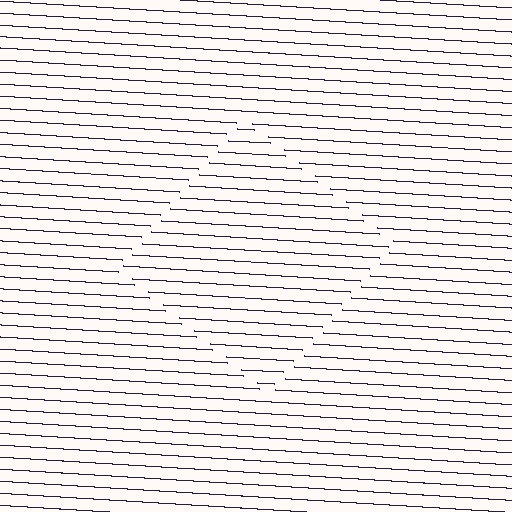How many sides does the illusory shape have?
4 sides — the line-ends trace a square.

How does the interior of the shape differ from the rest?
The interior of the shape contains the same grating, shifted by half a period — the contour is defined by the phase discontinuity where line-ends from the inner and outer gratings abut.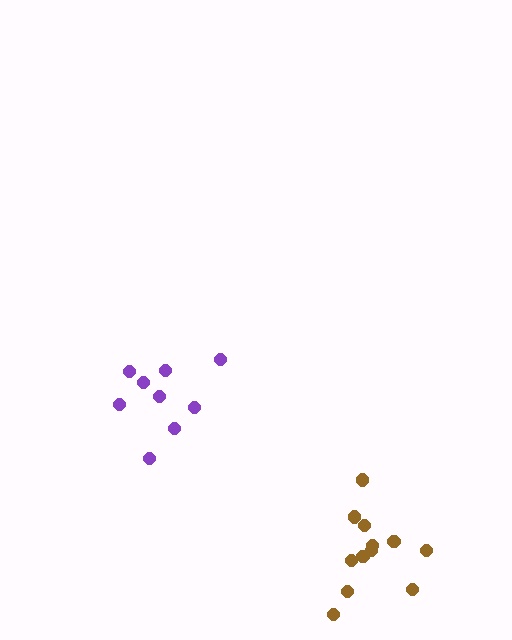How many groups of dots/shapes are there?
There are 2 groups.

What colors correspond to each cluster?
The clusters are colored: purple, brown.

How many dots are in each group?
Group 1: 9 dots, Group 2: 12 dots (21 total).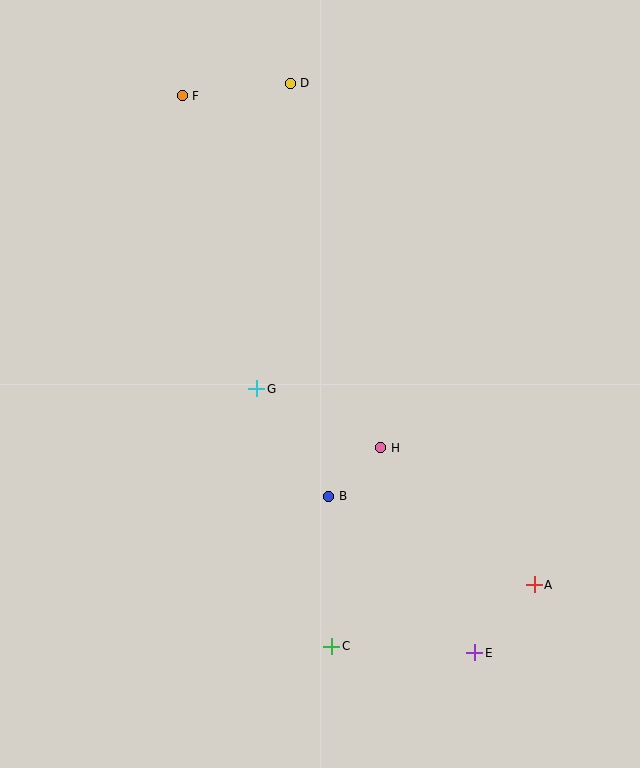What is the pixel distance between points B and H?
The distance between B and H is 71 pixels.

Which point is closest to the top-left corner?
Point F is closest to the top-left corner.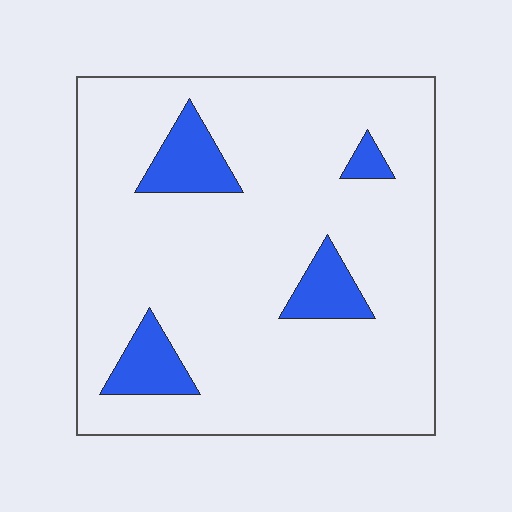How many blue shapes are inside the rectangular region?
4.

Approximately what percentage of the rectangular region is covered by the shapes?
Approximately 10%.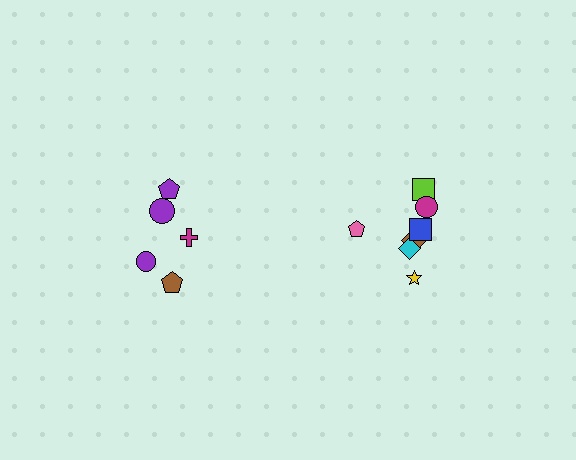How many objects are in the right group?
There are 7 objects.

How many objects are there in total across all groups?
There are 12 objects.